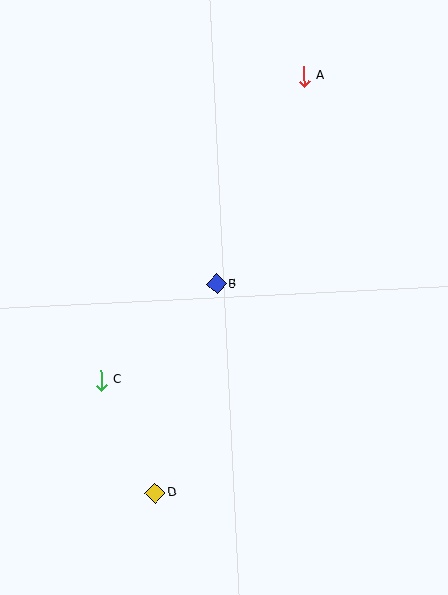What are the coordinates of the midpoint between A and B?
The midpoint between A and B is at (260, 180).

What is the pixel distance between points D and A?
The distance between D and A is 442 pixels.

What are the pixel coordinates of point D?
Point D is at (155, 493).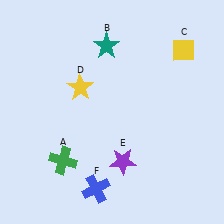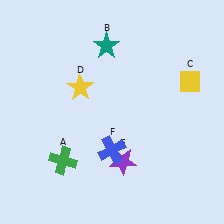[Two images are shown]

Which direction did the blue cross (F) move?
The blue cross (F) moved up.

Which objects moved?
The objects that moved are: the yellow diamond (C), the blue cross (F).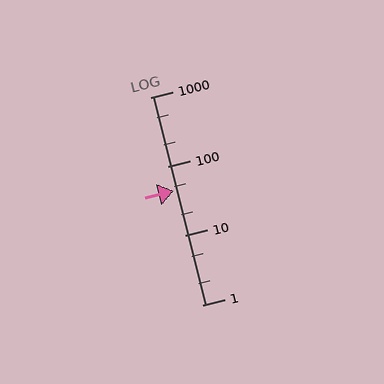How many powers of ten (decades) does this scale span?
The scale spans 3 decades, from 1 to 1000.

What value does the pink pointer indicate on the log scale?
The pointer indicates approximately 44.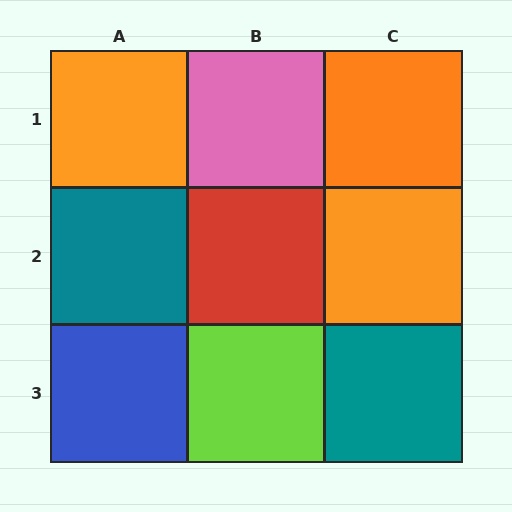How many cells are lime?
1 cell is lime.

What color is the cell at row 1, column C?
Orange.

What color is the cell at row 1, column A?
Orange.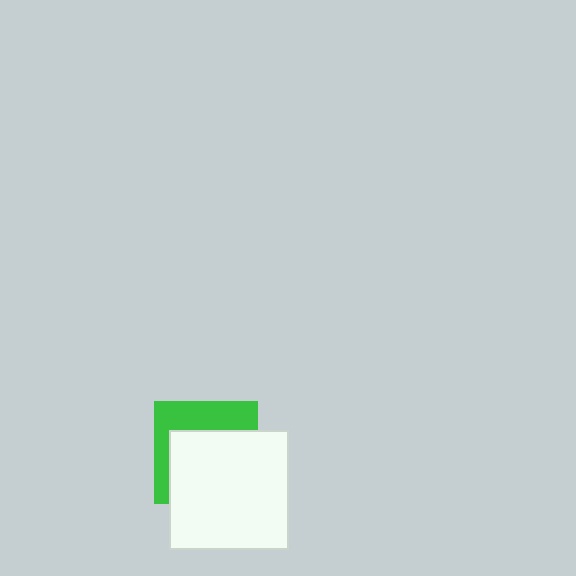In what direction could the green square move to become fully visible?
The green square could move toward the upper-left. That would shift it out from behind the white square entirely.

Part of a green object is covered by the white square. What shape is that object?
It is a square.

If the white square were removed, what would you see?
You would see the complete green square.